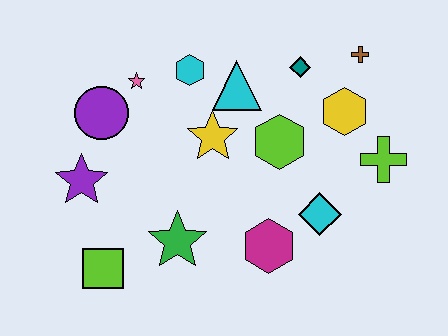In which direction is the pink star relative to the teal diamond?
The pink star is to the left of the teal diamond.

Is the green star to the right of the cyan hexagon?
No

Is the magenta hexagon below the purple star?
Yes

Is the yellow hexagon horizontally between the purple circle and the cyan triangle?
No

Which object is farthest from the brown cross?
The lime square is farthest from the brown cross.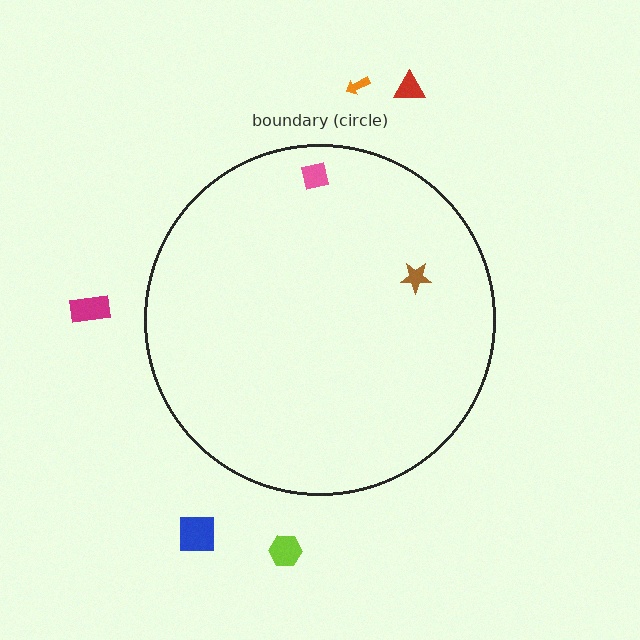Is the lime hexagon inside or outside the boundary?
Outside.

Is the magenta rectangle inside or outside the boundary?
Outside.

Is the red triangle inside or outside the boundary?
Outside.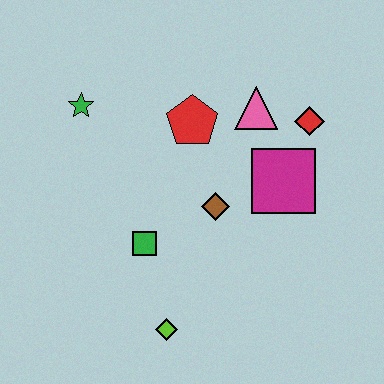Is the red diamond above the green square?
Yes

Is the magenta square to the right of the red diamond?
No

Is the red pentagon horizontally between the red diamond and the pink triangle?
No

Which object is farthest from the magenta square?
The green star is farthest from the magenta square.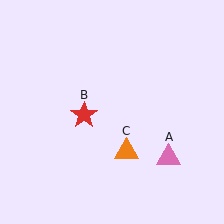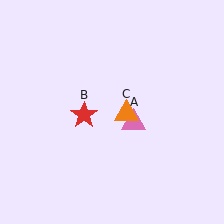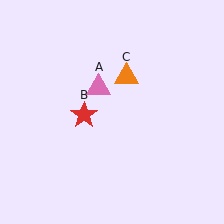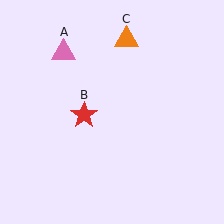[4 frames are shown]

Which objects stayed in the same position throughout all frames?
Red star (object B) remained stationary.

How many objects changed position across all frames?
2 objects changed position: pink triangle (object A), orange triangle (object C).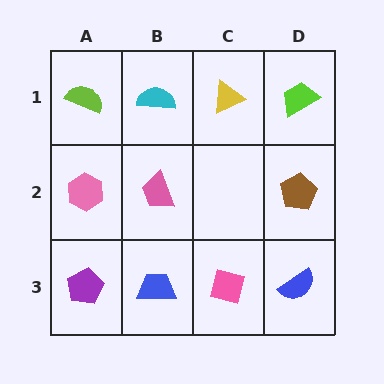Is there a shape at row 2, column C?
No, that cell is empty.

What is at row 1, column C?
A yellow triangle.